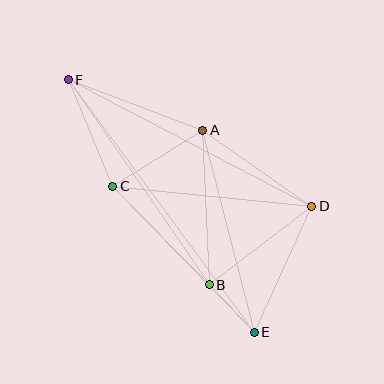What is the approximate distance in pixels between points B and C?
The distance between B and C is approximately 138 pixels.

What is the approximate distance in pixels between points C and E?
The distance between C and E is approximately 203 pixels.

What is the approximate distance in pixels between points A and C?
The distance between A and C is approximately 106 pixels.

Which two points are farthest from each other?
Points E and F are farthest from each other.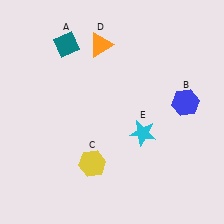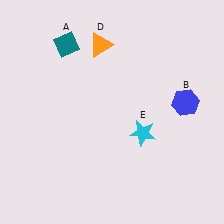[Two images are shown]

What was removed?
The yellow hexagon (C) was removed in Image 2.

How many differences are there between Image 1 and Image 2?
There is 1 difference between the two images.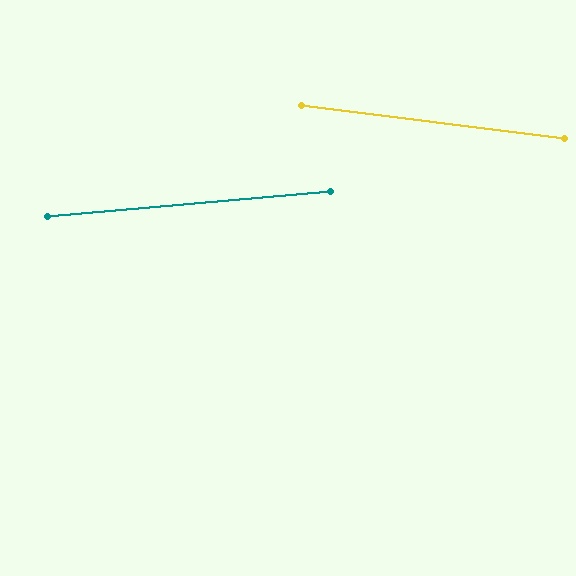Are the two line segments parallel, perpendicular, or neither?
Neither parallel nor perpendicular — they differ by about 12°.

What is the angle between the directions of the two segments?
Approximately 12 degrees.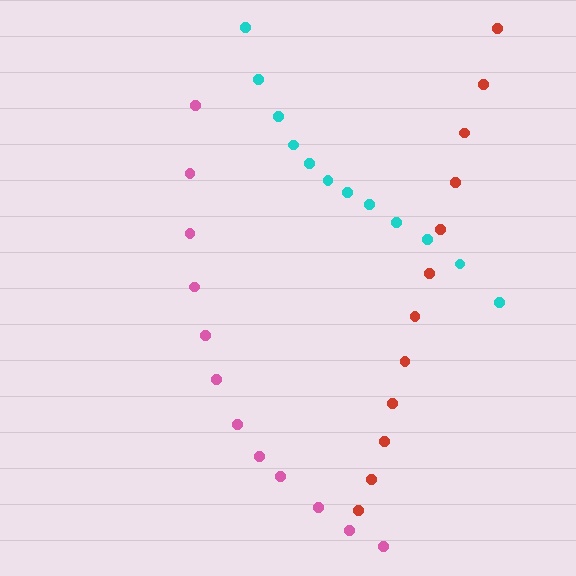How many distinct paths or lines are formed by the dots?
There are 3 distinct paths.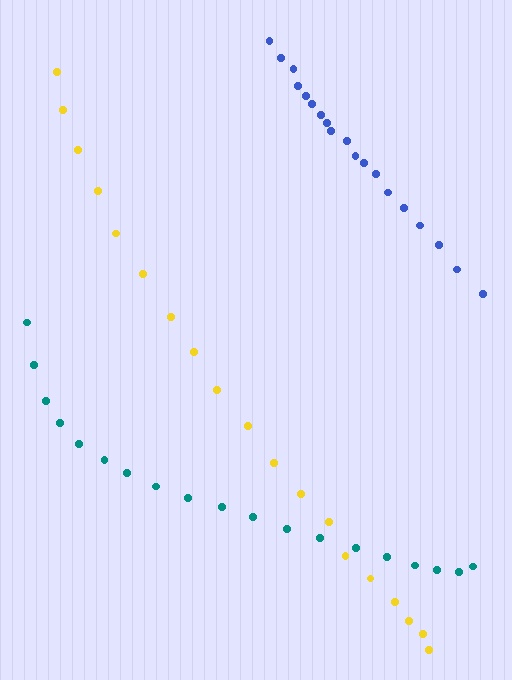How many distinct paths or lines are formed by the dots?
There are 3 distinct paths.